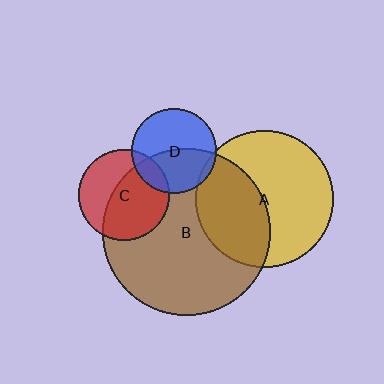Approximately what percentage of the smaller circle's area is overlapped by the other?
Approximately 15%.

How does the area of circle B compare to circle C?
Approximately 3.4 times.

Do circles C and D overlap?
Yes.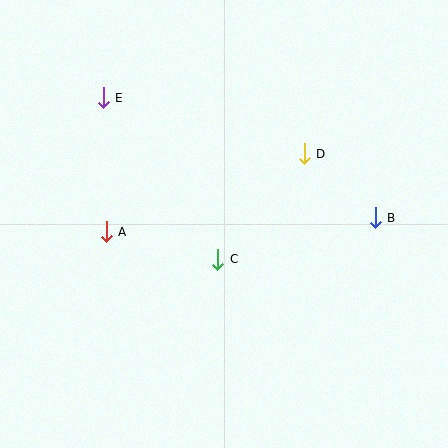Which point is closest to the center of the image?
Point C at (218, 259) is closest to the center.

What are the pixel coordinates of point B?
Point B is at (375, 218).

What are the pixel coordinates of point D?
Point D is at (304, 154).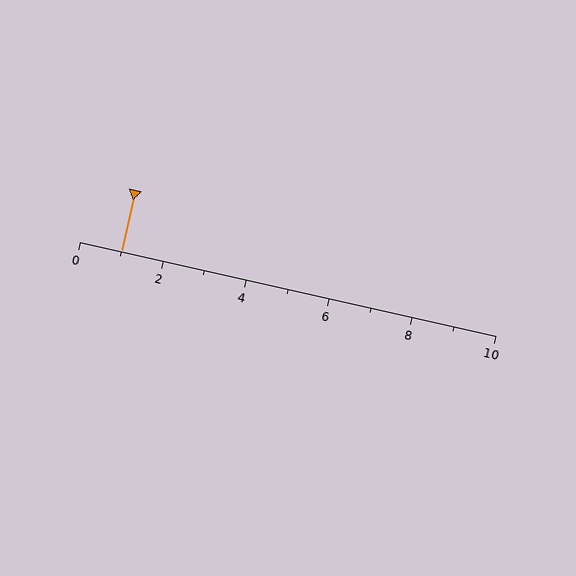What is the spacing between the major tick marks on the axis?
The major ticks are spaced 2 apart.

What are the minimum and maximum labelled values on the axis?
The axis runs from 0 to 10.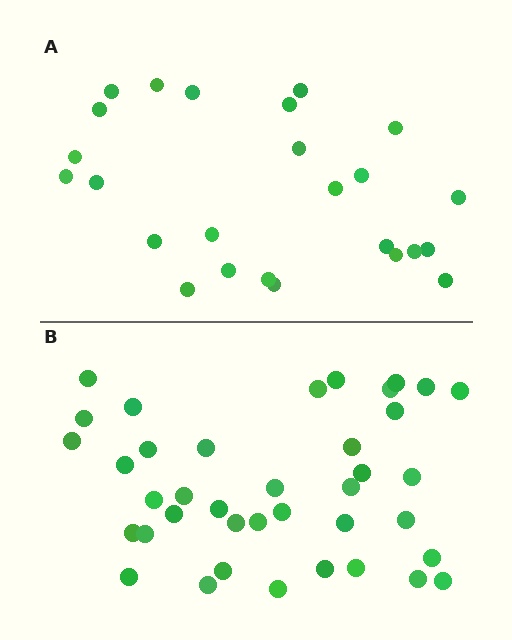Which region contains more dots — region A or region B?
Region B (the bottom region) has more dots.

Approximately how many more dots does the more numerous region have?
Region B has approximately 15 more dots than region A.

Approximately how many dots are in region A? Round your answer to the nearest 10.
About 20 dots. (The exact count is 25, which rounds to 20.)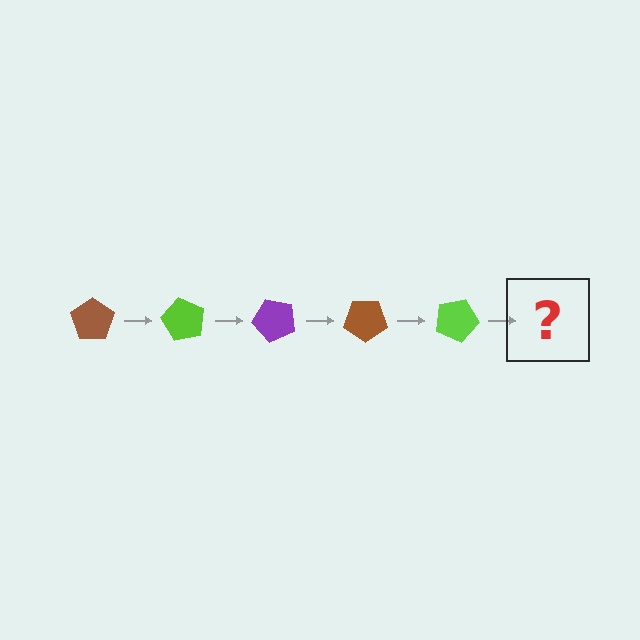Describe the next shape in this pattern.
It should be a purple pentagon, rotated 300 degrees from the start.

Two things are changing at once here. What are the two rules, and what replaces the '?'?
The two rules are that it rotates 60 degrees each step and the color cycles through brown, lime, and purple. The '?' should be a purple pentagon, rotated 300 degrees from the start.